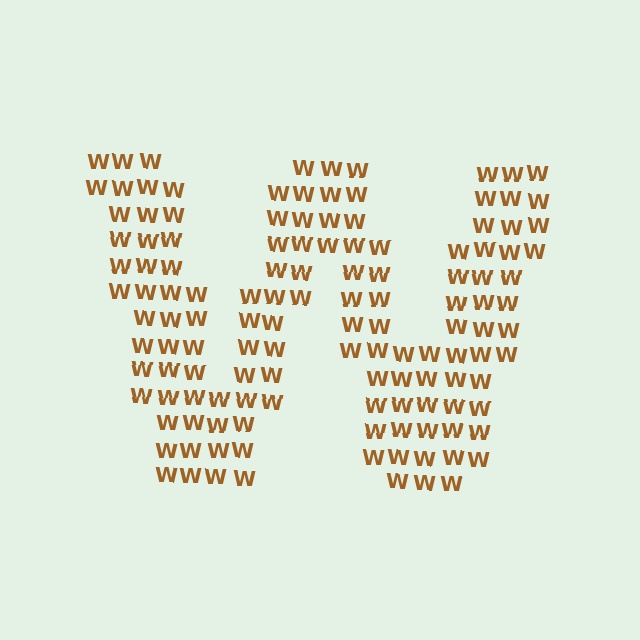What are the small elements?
The small elements are letter W's.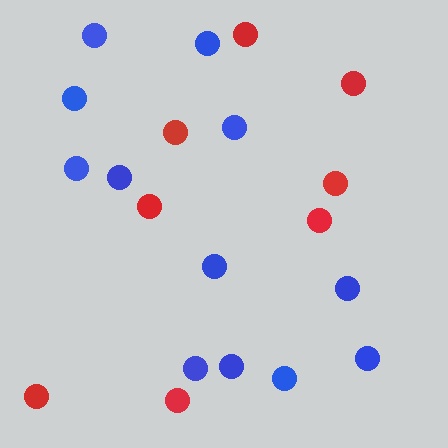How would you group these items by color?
There are 2 groups: one group of red circles (8) and one group of blue circles (12).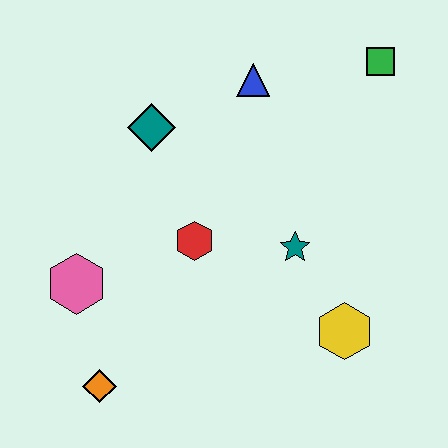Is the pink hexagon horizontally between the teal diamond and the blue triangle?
No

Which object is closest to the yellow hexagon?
The teal star is closest to the yellow hexagon.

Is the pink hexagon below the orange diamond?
No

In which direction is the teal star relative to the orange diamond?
The teal star is to the right of the orange diamond.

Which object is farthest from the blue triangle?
The orange diamond is farthest from the blue triangle.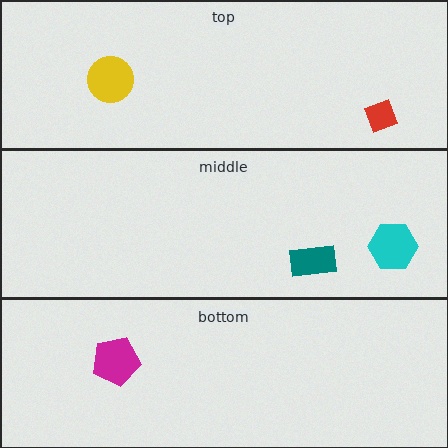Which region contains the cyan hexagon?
The middle region.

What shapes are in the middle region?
The teal rectangle, the cyan hexagon.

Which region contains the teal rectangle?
The middle region.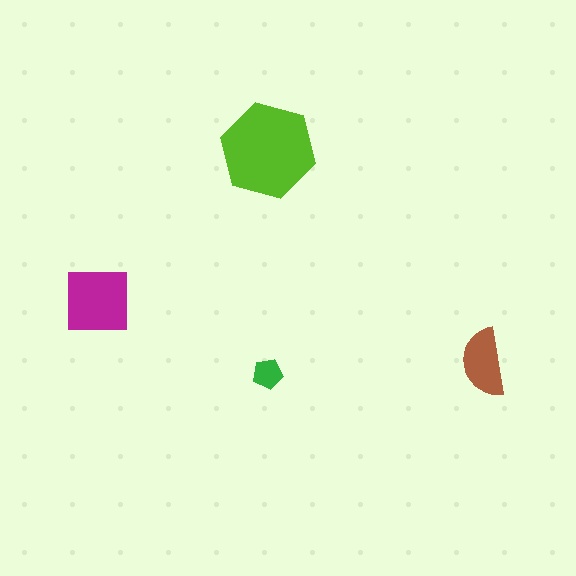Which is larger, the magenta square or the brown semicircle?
The magenta square.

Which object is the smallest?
The green pentagon.